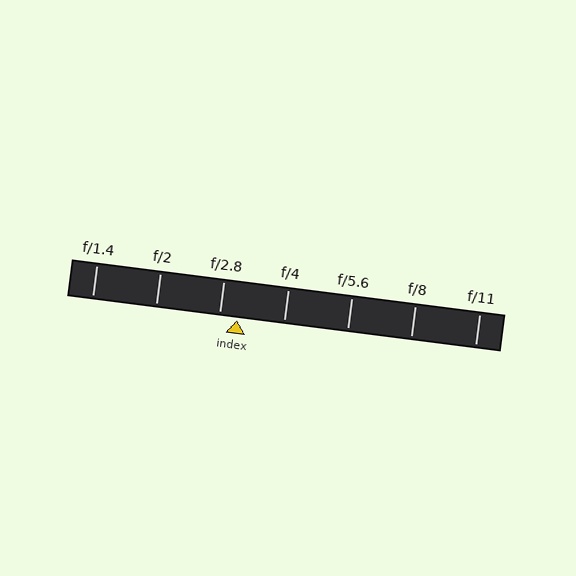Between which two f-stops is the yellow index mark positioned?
The index mark is between f/2.8 and f/4.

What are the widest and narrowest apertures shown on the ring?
The widest aperture shown is f/1.4 and the narrowest is f/11.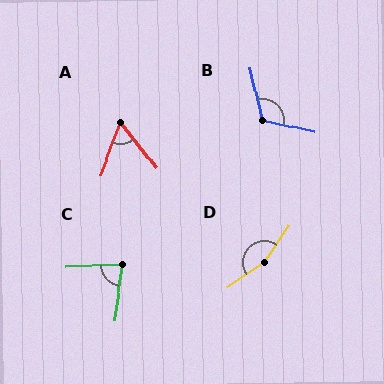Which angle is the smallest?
A, at approximately 58 degrees.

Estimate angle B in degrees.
Approximately 116 degrees.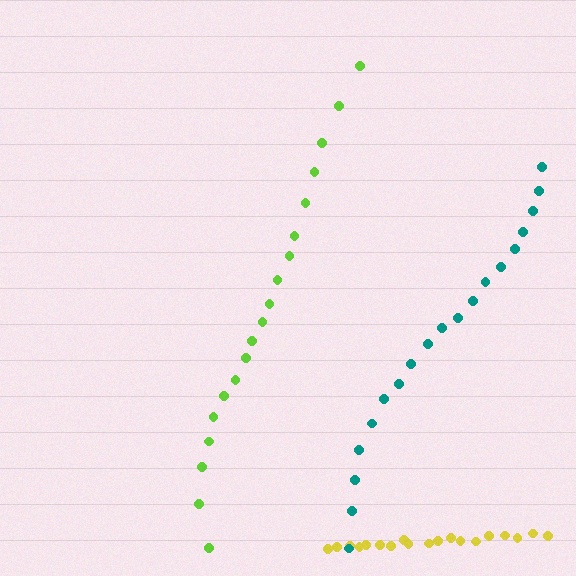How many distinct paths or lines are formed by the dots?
There are 3 distinct paths.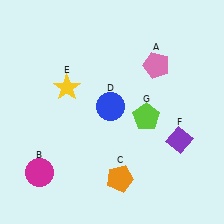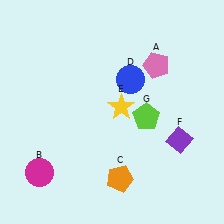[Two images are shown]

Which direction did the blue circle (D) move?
The blue circle (D) moved up.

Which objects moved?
The objects that moved are: the blue circle (D), the yellow star (E).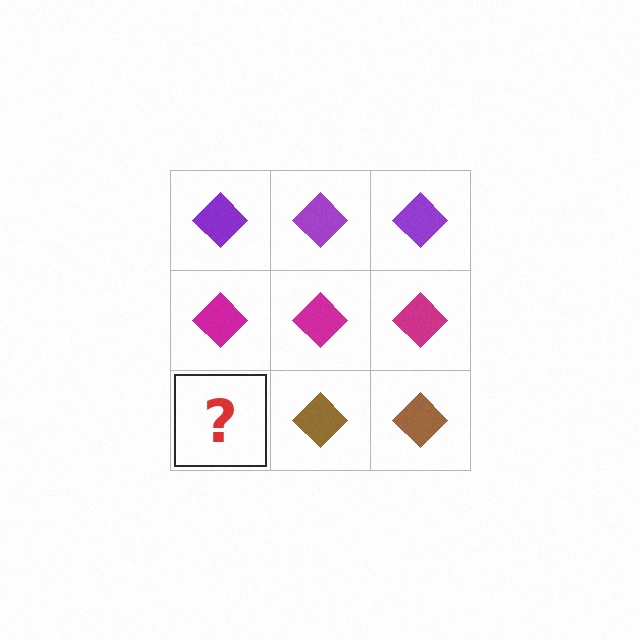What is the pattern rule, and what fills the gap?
The rule is that each row has a consistent color. The gap should be filled with a brown diamond.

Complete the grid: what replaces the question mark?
The question mark should be replaced with a brown diamond.